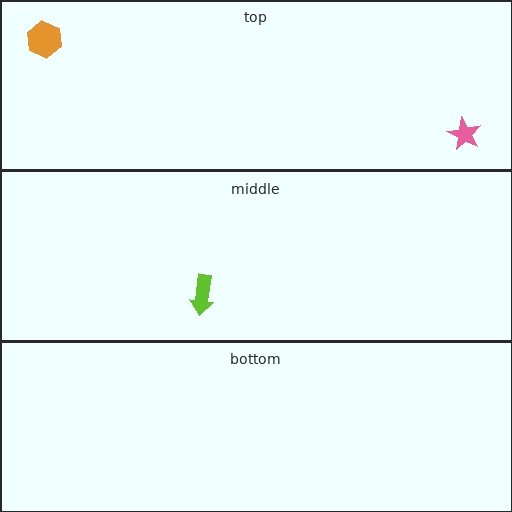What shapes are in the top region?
The pink star, the orange hexagon.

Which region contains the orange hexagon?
The top region.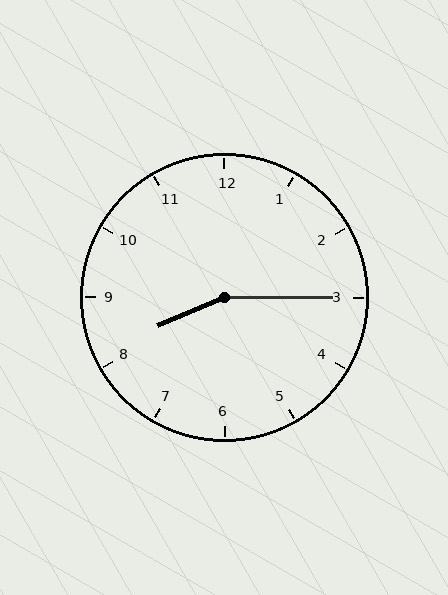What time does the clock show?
8:15.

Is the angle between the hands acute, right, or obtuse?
It is obtuse.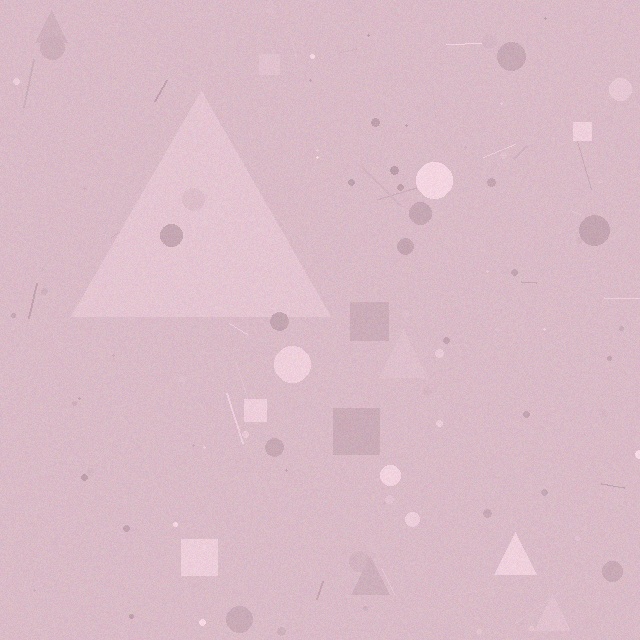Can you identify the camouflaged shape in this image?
The camouflaged shape is a triangle.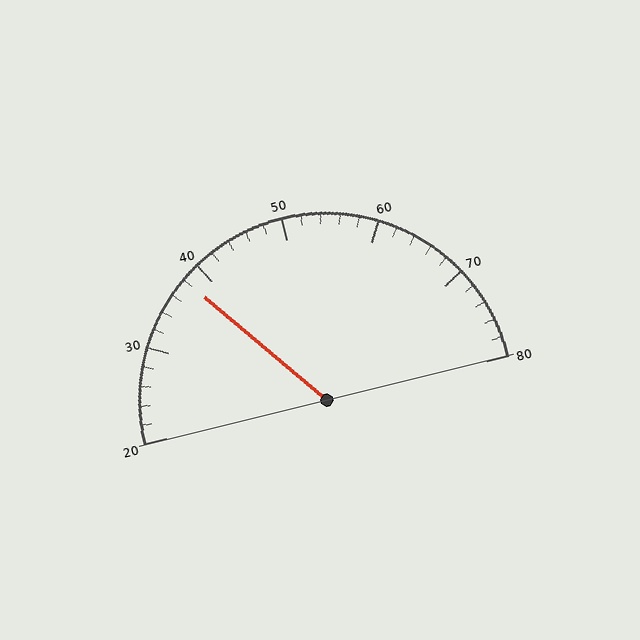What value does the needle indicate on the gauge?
The needle indicates approximately 38.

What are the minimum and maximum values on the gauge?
The gauge ranges from 20 to 80.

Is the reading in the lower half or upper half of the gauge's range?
The reading is in the lower half of the range (20 to 80).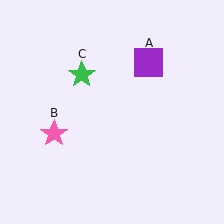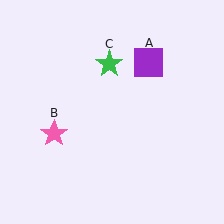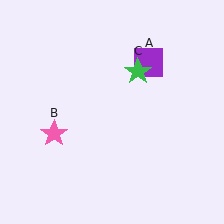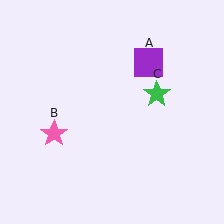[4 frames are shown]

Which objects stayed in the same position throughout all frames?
Purple square (object A) and pink star (object B) remained stationary.